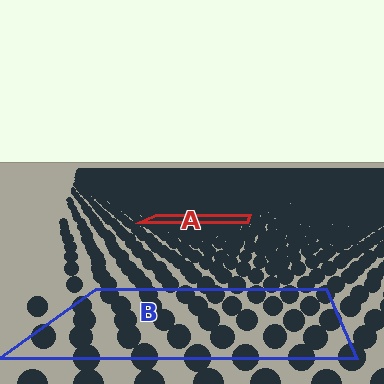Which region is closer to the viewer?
Region B is closer. The texture elements there are larger and more spread out.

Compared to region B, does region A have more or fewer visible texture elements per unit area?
Region A has more texture elements per unit area — they are packed more densely because it is farther away.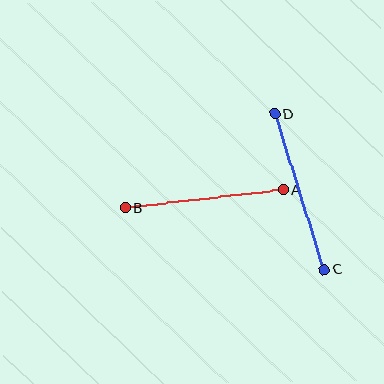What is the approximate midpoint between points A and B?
The midpoint is at approximately (204, 199) pixels.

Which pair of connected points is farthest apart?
Points C and D are farthest apart.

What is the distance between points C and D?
The distance is approximately 163 pixels.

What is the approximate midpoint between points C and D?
The midpoint is at approximately (300, 192) pixels.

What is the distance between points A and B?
The distance is approximately 159 pixels.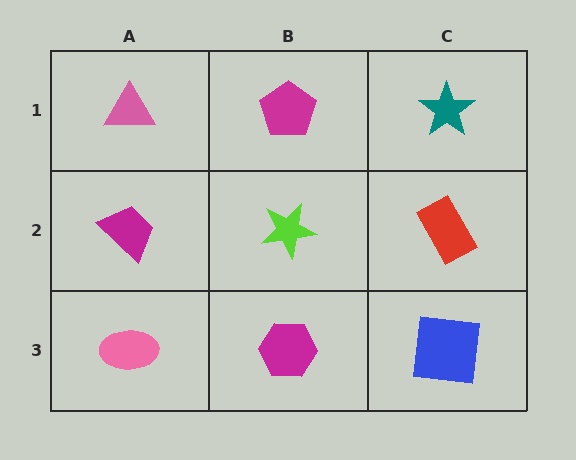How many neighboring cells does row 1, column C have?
2.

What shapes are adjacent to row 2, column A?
A pink triangle (row 1, column A), a pink ellipse (row 3, column A), a lime star (row 2, column B).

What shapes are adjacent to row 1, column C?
A red rectangle (row 2, column C), a magenta pentagon (row 1, column B).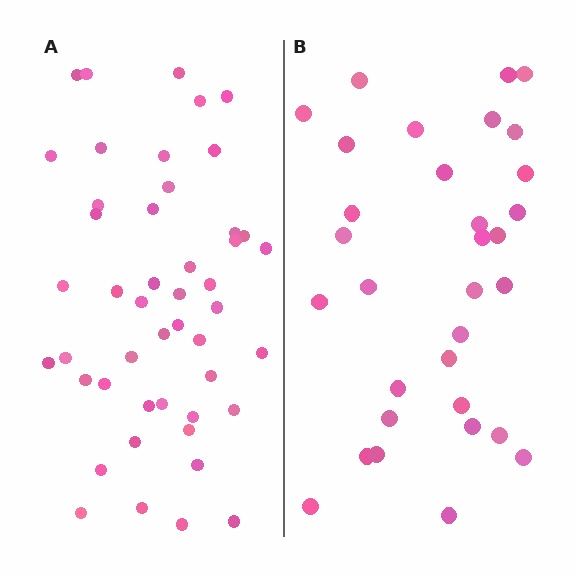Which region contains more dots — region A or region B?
Region A (the left region) has more dots.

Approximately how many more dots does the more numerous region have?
Region A has approximately 15 more dots than region B.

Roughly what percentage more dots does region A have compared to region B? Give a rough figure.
About 45% more.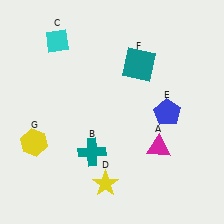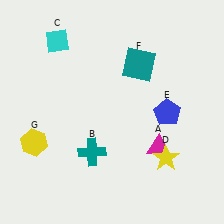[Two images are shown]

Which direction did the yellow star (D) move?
The yellow star (D) moved right.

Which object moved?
The yellow star (D) moved right.